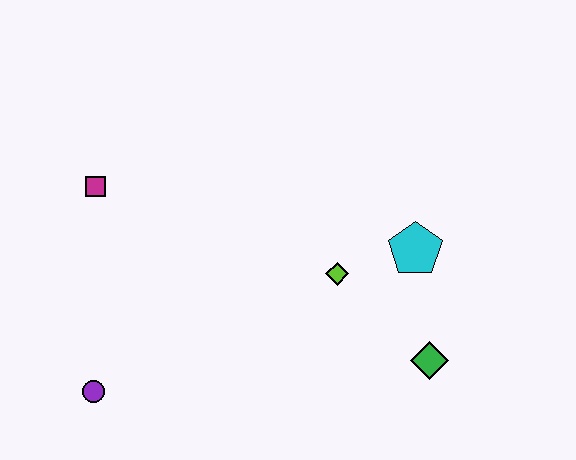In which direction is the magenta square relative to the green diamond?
The magenta square is to the left of the green diamond.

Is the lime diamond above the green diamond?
Yes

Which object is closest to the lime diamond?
The cyan pentagon is closest to the lime diamond.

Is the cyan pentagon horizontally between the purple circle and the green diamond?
Yes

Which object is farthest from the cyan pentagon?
The purple circle is farthest from the cyan pentagon.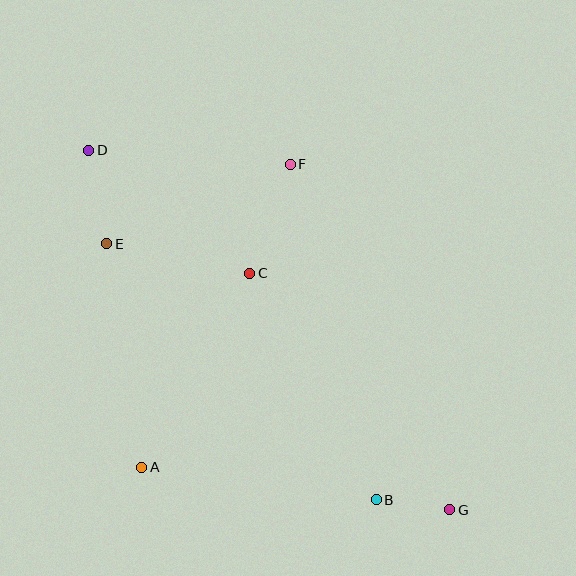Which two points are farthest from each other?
Points D and G are farthest from each other.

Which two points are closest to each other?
Points B and G are closest to each other.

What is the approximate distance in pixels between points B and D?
The distance between B and D is approximately 452 pixels.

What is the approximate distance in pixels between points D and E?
The distance between D and E is approximately 95 pixels.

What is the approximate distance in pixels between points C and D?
The distance between C and D is approximately 202 pixels.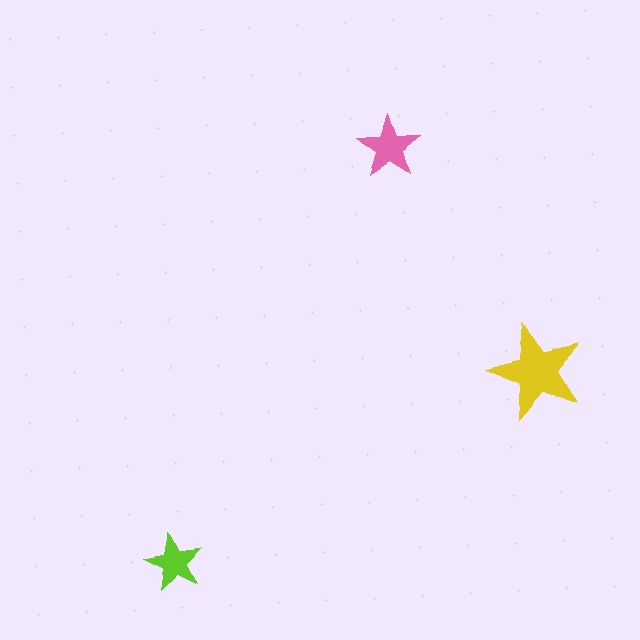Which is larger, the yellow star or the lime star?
The yellow one.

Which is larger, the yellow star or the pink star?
The yellow one.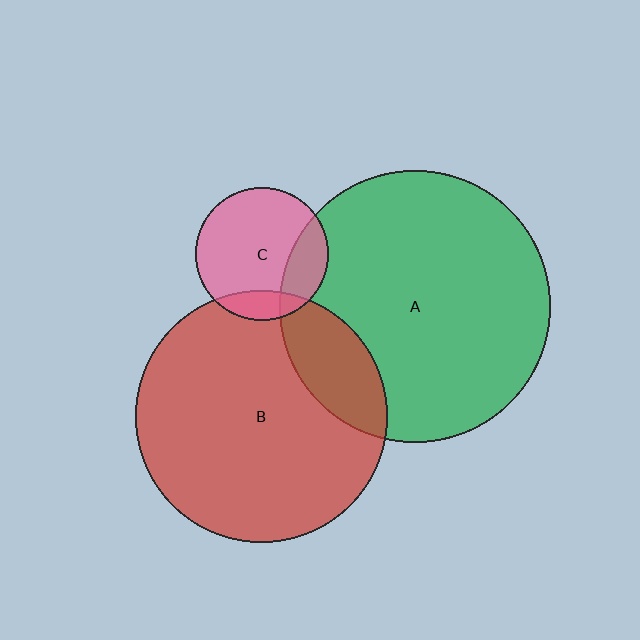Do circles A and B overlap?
Yes.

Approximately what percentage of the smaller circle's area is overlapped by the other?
Approximately 20%.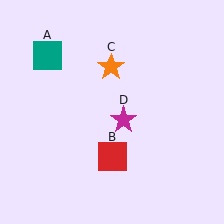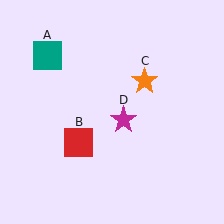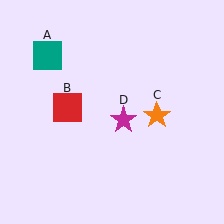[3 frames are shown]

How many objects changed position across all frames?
2 objects changed position: red square (object B), orange star (object C).